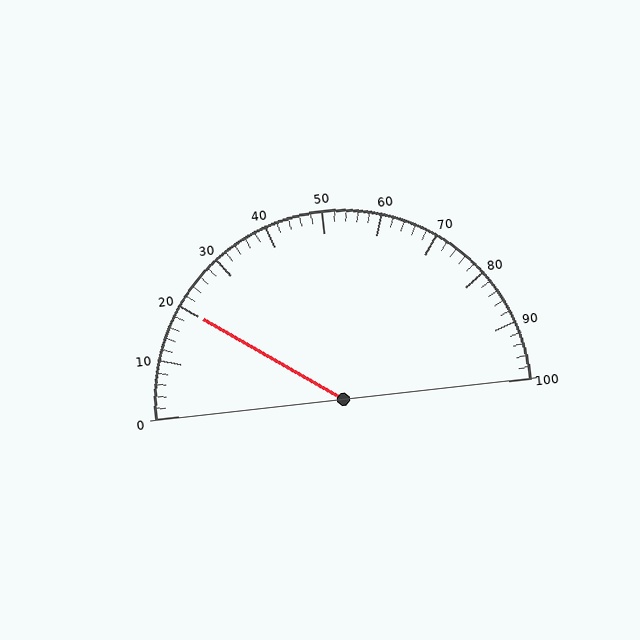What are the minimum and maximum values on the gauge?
The gauge ranges from 0 to 100.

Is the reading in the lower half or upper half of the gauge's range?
The reading is in the lower half of the range (0 to 100).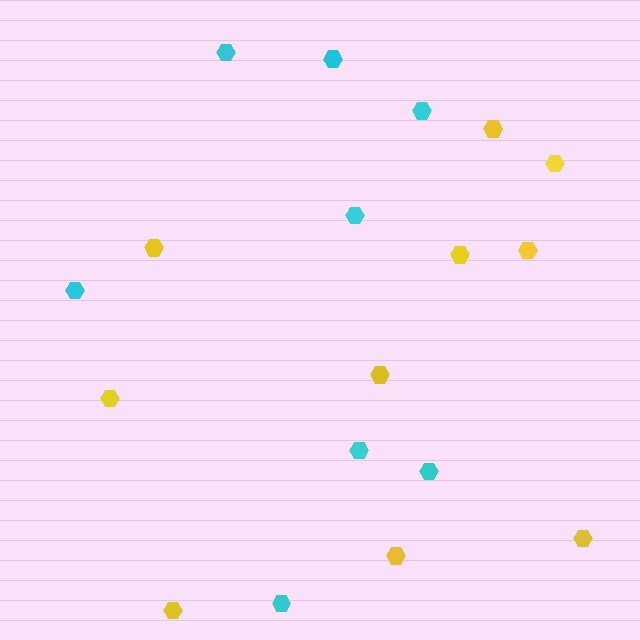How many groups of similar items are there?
There are 2 groups: one group of yellow hexagons (10) and one group of cyan hexagons (8).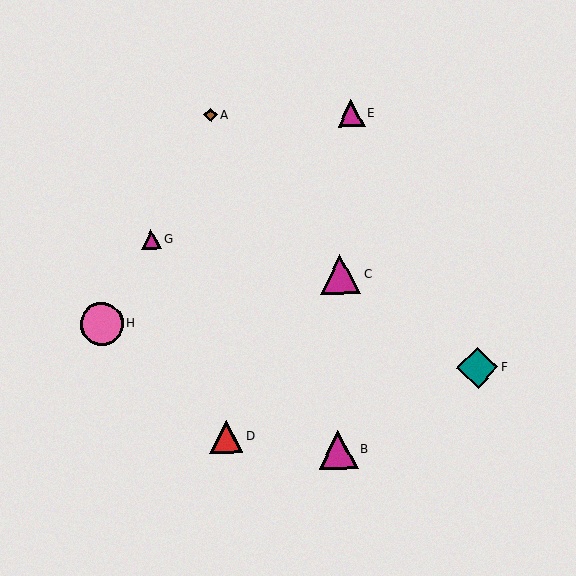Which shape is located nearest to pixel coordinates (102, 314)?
The pink circle (labeled H) at (102, 324) is nearest to that location.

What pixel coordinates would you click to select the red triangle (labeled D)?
Click at (226, 436) to select the red triangle D.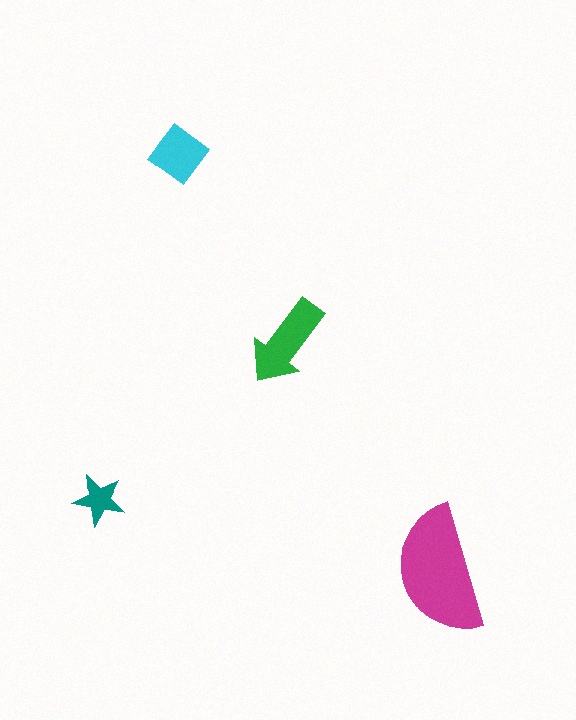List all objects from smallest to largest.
The teal star, the cyan diamond, the green arrow, the magenta semicircle.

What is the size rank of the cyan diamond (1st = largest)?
3rd.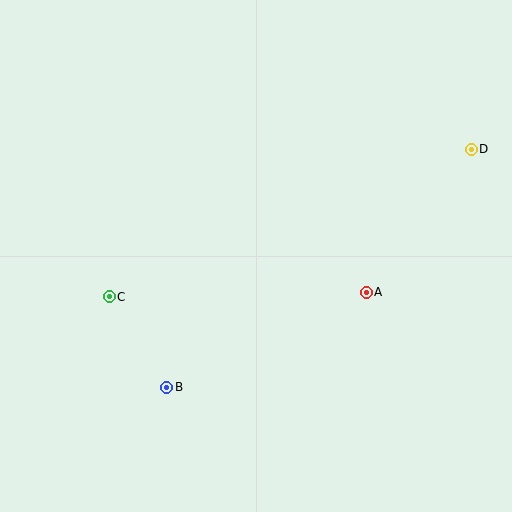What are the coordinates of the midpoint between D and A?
The midpoint between D and A is at (419, 221).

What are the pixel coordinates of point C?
Point C is at (109, 297).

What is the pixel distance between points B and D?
The distance between B and D is 387 pixels.